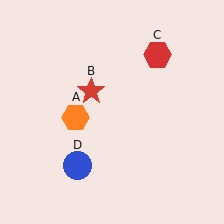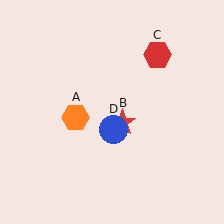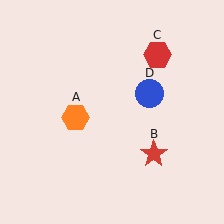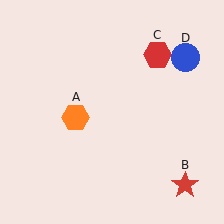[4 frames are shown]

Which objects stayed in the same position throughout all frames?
Orange hexagon (object A) and red hexagon (object C) remained stationary.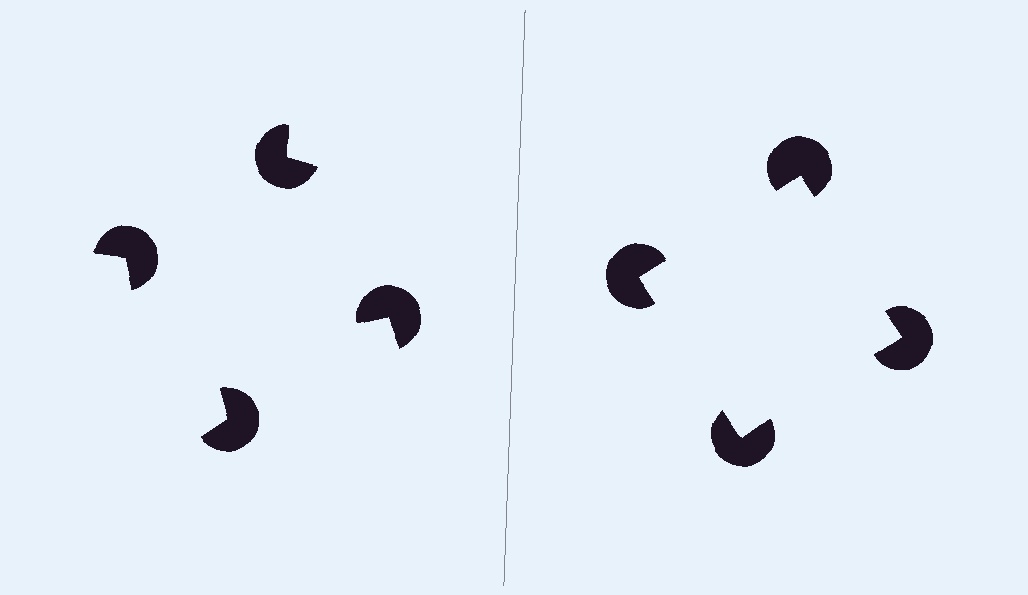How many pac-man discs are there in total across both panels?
8 — 4 on each side.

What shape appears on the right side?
An illusory square.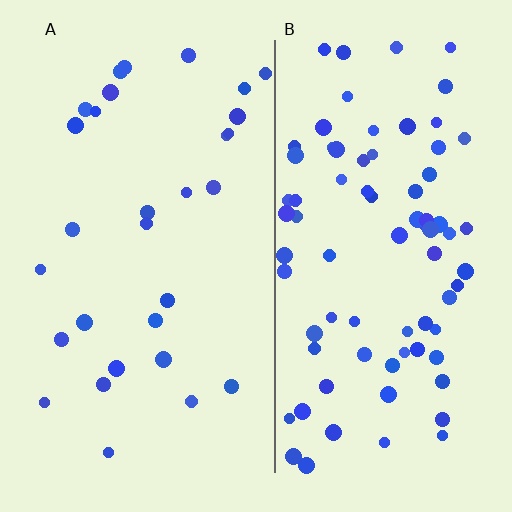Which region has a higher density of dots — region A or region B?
B (the right).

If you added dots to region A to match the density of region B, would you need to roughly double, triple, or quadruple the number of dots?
Approximately triple.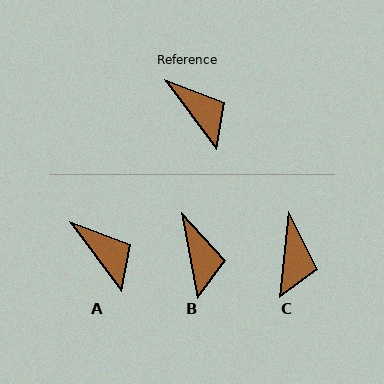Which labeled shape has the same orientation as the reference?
A.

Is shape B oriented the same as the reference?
No, it is off by about 26 degrees.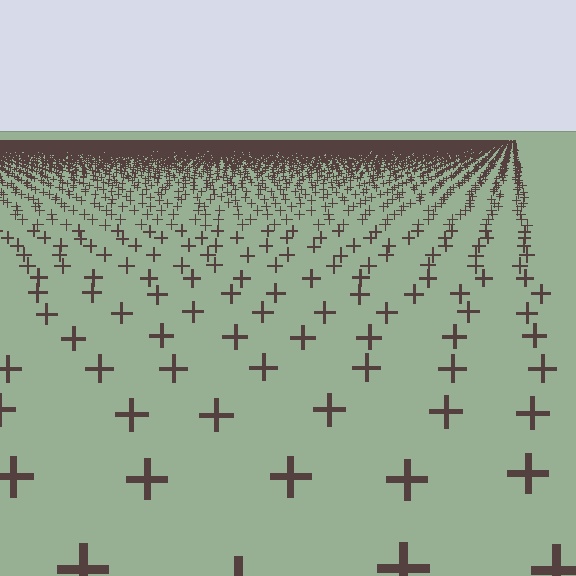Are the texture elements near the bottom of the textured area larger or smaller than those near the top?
Larger. Near the bottom, elements are closer to the viewer and appear at a bigger on-screen size.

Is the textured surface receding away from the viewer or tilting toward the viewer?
The surface is receding away from the viewer. Texture elements get smaller and denser toward the top.